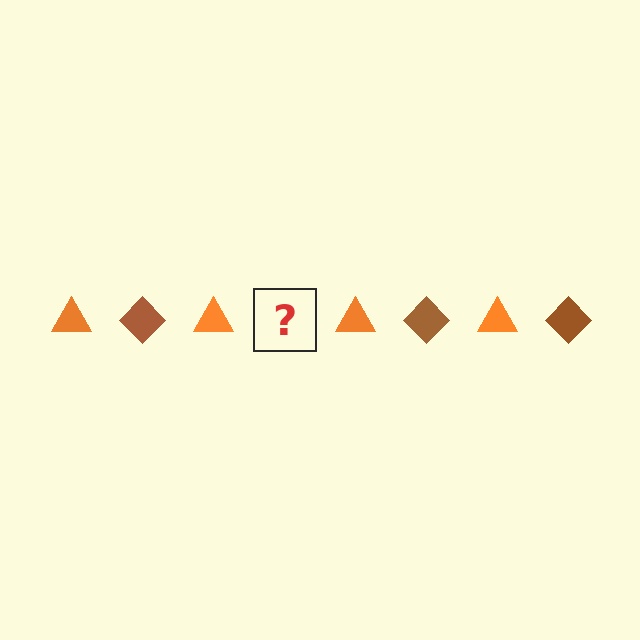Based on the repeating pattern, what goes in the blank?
The blank should be a brown diamond.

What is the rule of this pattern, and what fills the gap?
The rule is that the pattern alternates between orange triangle and brown diamond. The gap should be filled with a brown diamond.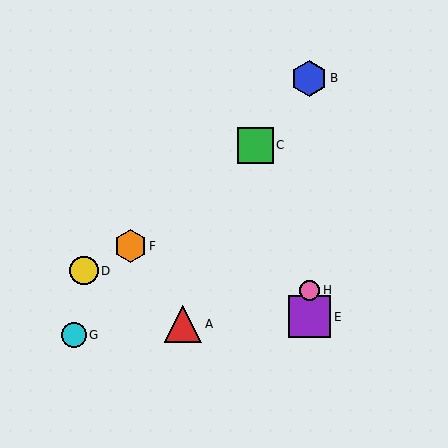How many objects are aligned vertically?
3 objects (B, E, H) are aligned vertically.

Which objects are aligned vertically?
Objects B, E, H are aligned vertically.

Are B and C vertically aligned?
No, B is at x≈309 and C is at x≈256.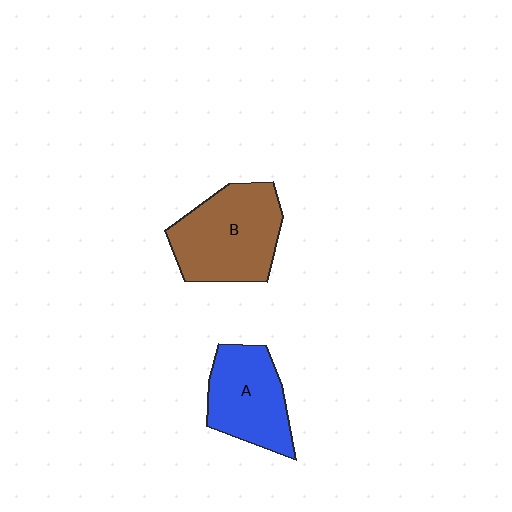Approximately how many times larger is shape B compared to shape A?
Approximately 1.3 times.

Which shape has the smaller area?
Shape A (blue).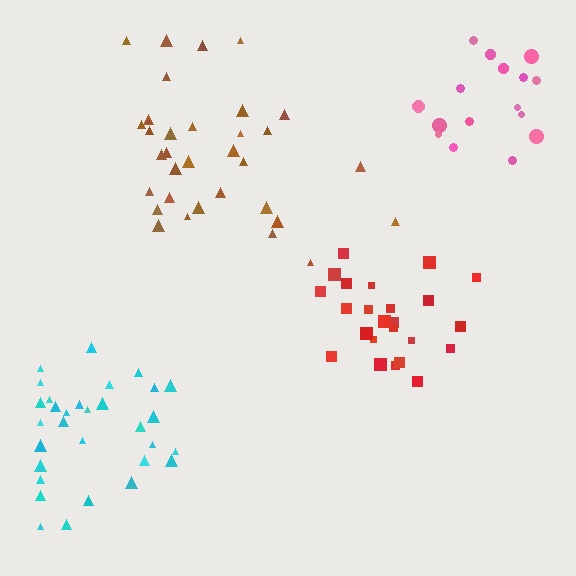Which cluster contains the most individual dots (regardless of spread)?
Brown (34).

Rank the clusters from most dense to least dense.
red, cyan, pink, brown.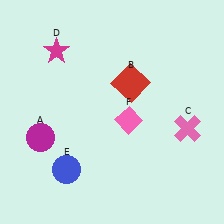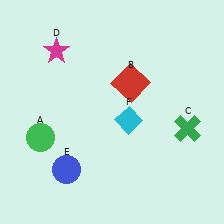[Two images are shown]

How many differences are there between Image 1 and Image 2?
There are 3 differences between the two images.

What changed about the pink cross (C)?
In Image 1, C is pink. In Image 2, it changed to green.